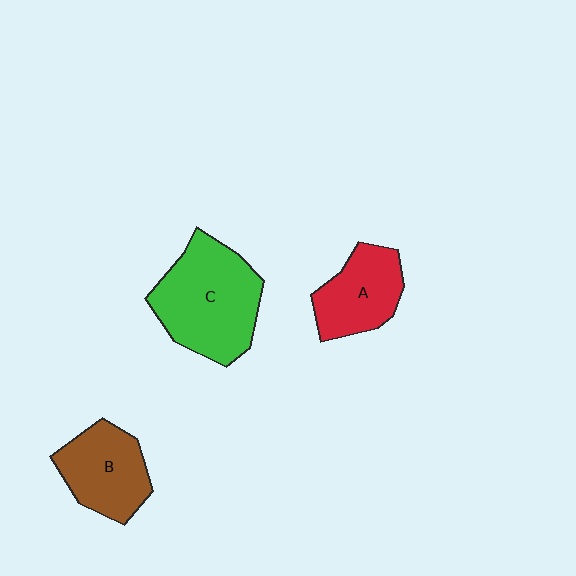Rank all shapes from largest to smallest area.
From largest to smallest: C (green), B (brown), A (red).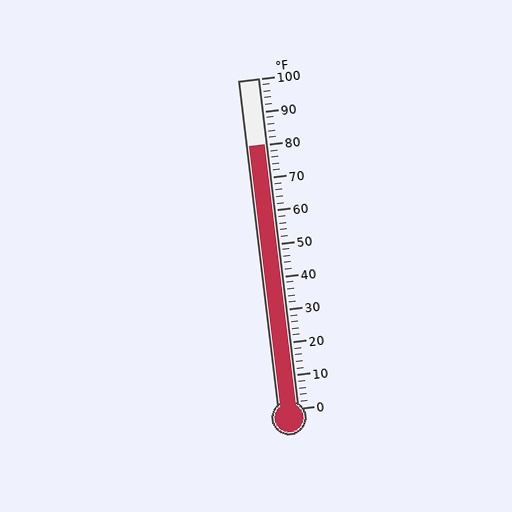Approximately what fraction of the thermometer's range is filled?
The thermometer is filled to approximately 80% of its range.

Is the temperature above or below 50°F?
The temperature is above 50°F.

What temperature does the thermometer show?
The thermometer shows approximately 80°F.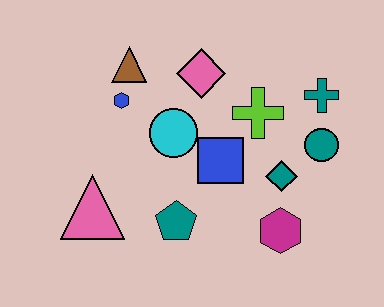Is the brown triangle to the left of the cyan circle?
Yes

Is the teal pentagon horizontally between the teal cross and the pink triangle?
Yes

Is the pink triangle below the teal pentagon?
No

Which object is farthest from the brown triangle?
The magenta hexagon is farthest from the brown triangle.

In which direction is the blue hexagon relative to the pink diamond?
The blue hexagon is to the left of the pink diamond.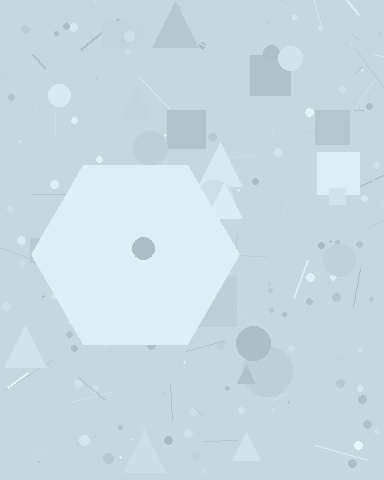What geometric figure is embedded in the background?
A hexagon is embedded in the background.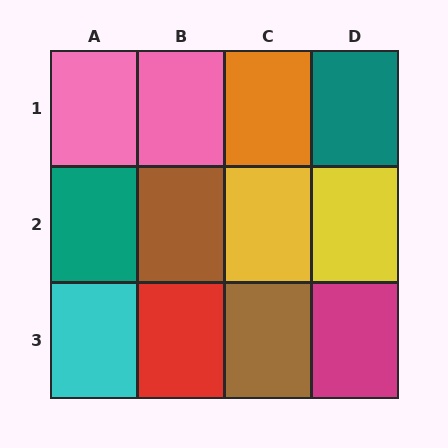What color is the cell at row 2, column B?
Brown.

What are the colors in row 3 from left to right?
Cyan, red, brown, magenta.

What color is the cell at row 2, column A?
Teal.